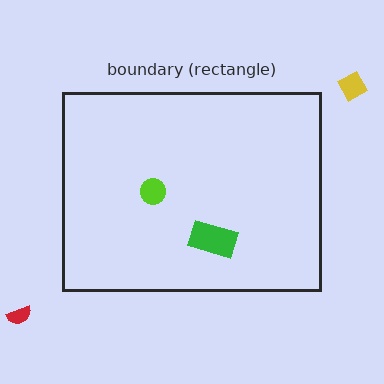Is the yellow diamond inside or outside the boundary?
Outside.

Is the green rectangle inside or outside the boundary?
Inside.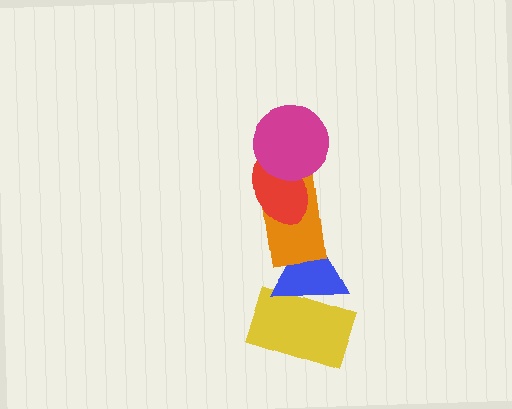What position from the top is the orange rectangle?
The orange rectangle is 3rd from the top.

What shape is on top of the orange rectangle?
The red ellipse is on top of the orange rectangle.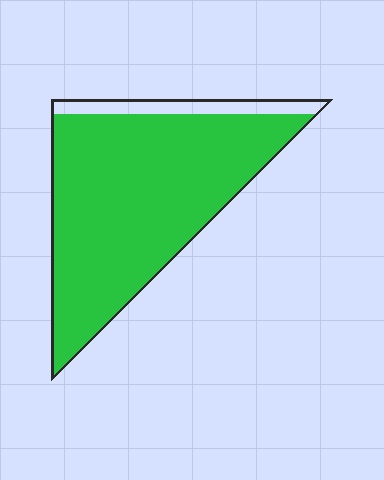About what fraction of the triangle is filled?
About nine tenths (9/10).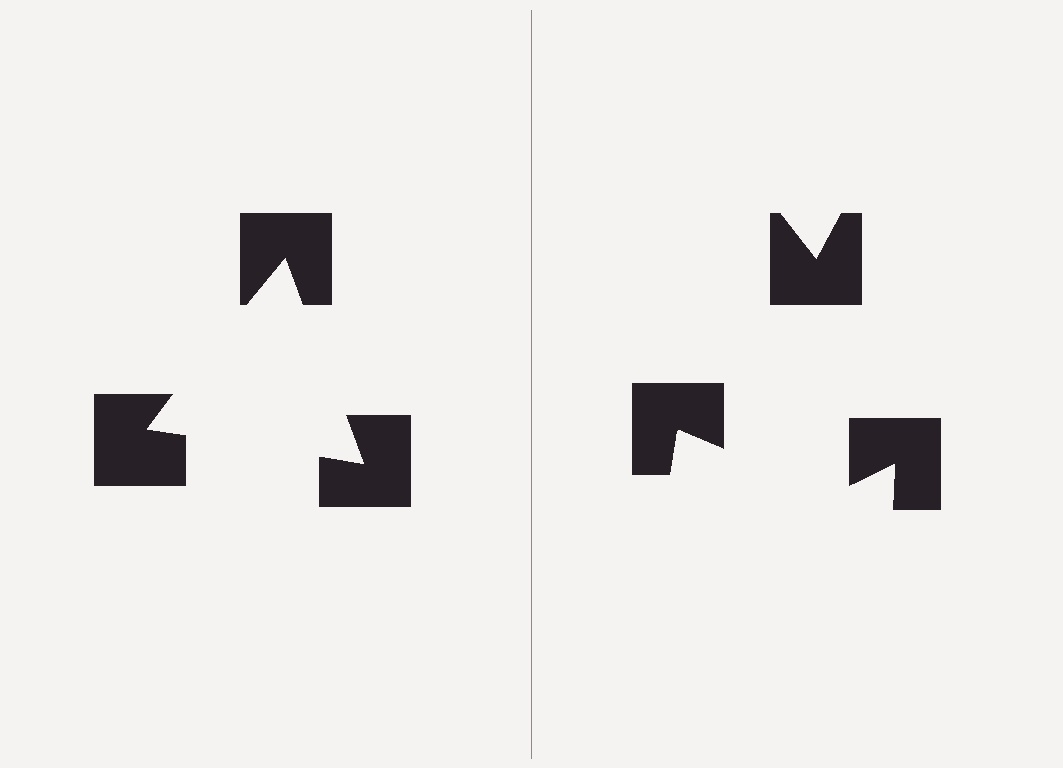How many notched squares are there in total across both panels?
6 — 3 on each side.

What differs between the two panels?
The notched squares are positioned identically on both sides; only the wedge orientations differ. On the left they align to a triangle; on the right they are misaligned.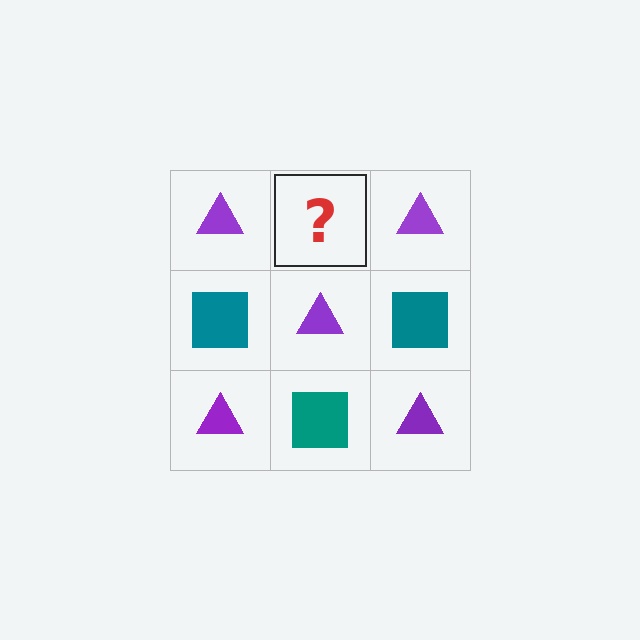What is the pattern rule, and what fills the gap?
The rule is that it alternates purple triangle and teal square in a checkerboard pattern. The gap should be filled with a teal square.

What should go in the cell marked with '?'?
The missing cell should contain a teal square.